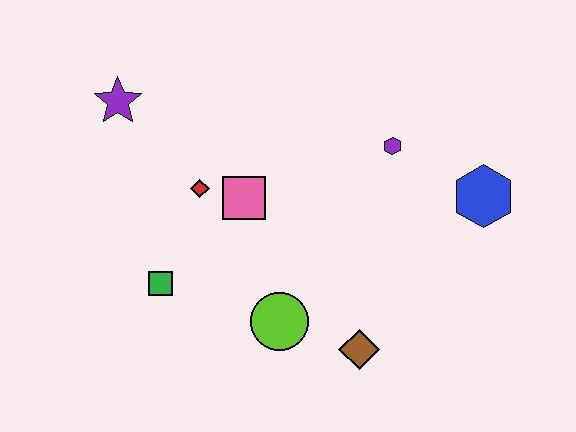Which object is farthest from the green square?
The blue hexagon is farthest from the green square.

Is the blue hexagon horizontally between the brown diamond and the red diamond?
No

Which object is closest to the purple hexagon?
The blue hexagon is closest to the purple hexagon.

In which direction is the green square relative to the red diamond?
The green square is below the red diamond.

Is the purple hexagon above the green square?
Yes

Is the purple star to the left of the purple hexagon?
Yes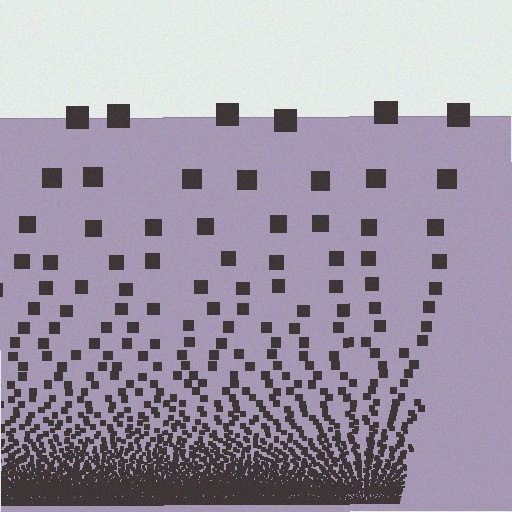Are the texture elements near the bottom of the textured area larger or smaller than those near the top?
Smaller. The gradient is inverted — elements near the bottom are smaller and denser.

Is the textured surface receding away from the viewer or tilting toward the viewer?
The surface appears to tilt toward the viewer. Texture elements get larger and sparser toward the top.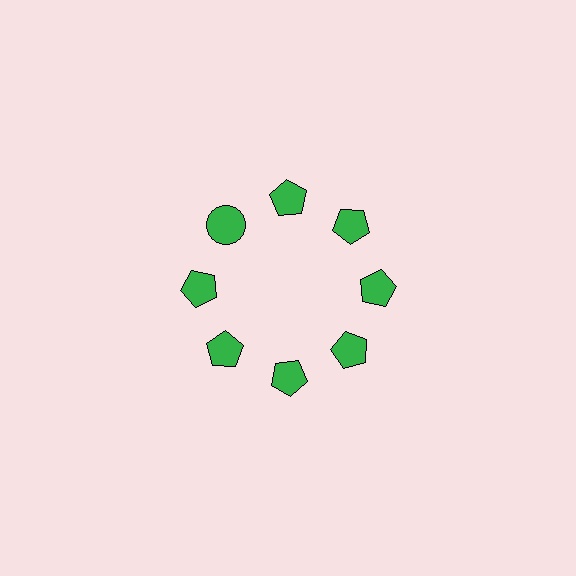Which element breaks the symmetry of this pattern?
The green circle at roughly the 10 o'clock position breaks the symmetry. All other shapes are green pentagons.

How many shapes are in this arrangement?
There are 8 shapes arranged in a ring pattern.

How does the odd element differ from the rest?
It has a different shape: circle instead of pentagon.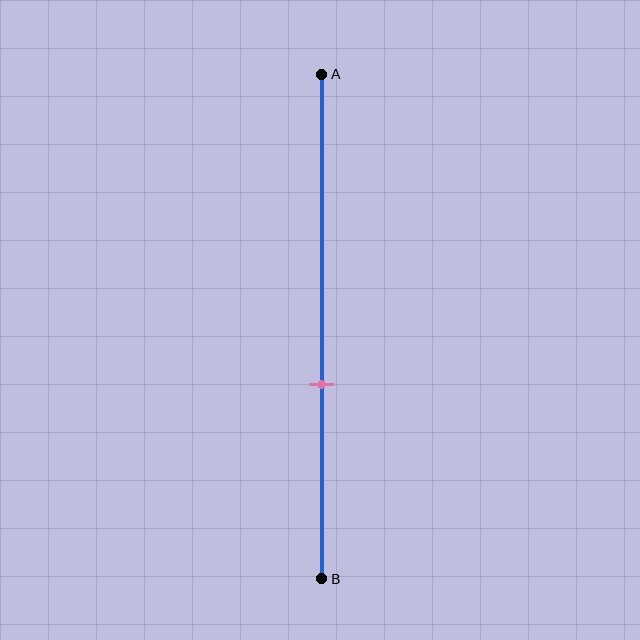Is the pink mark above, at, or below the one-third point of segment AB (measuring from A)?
The pink mark is below the one-third point of segment AB.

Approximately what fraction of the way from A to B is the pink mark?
The pink mark is approximately 60% of the way from A to B.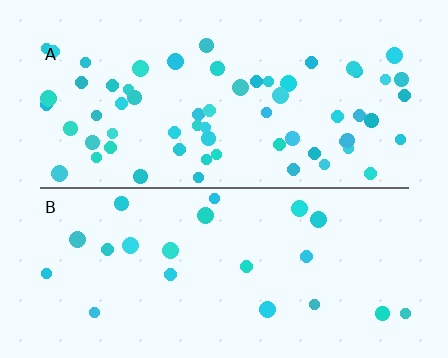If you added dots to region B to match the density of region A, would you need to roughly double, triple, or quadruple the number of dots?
Approximately triple.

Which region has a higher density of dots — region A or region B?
A (the top).